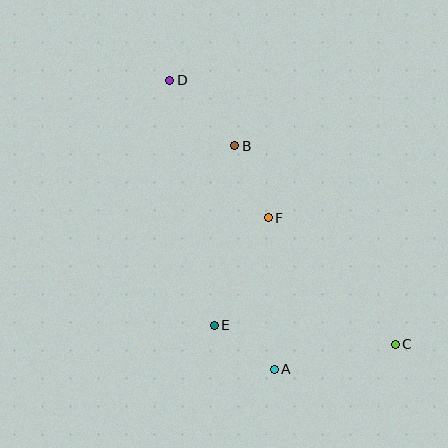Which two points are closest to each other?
Points A and E are closest to each other.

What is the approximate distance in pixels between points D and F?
The distance between D and F is approximately 169 pixels.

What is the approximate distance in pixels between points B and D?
The distance between B and D is approximately 92 pixels.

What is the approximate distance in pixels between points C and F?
The distance between C and F is approximately 179 pixels.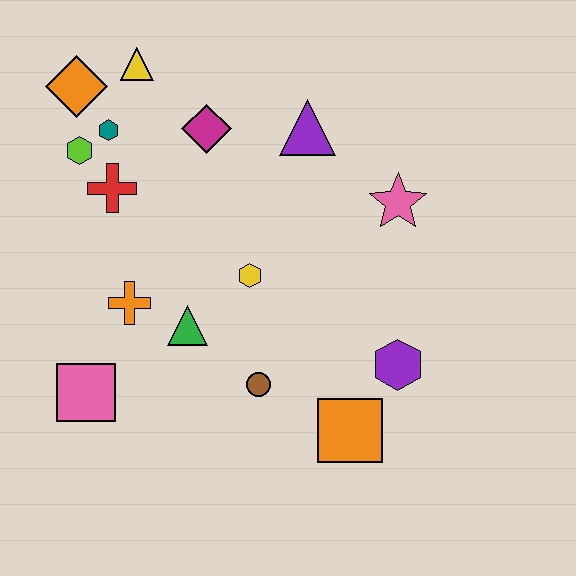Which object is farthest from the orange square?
The orange diamond is farthest from the orange square.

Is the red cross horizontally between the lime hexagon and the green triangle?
Yes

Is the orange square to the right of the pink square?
Yes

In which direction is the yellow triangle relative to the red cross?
The yellow triangle is above the red cross.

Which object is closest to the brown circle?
The green triangle is closest to the brown circle.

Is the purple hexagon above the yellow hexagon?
No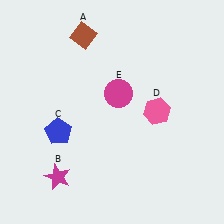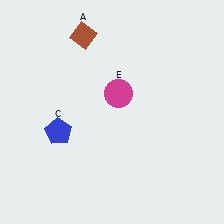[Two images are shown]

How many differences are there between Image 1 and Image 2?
There are 2 differences between the two images.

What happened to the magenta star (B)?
The magenta star (B) was removed in Image 2. It was in the bottom-left area of Image 1.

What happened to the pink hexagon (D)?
The pink hexagon (D) was removed in Image 2. It was in the top-right area of Image 1.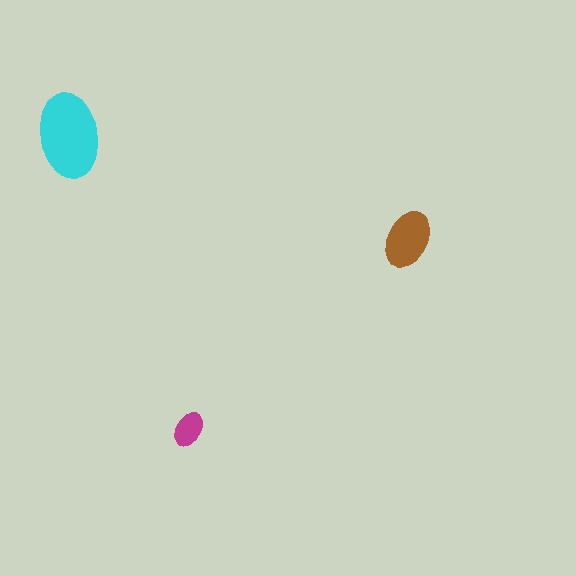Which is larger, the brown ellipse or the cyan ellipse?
The cyan one.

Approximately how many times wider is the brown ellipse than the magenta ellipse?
About 1.5 times wider.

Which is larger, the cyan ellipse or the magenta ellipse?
The cyan one.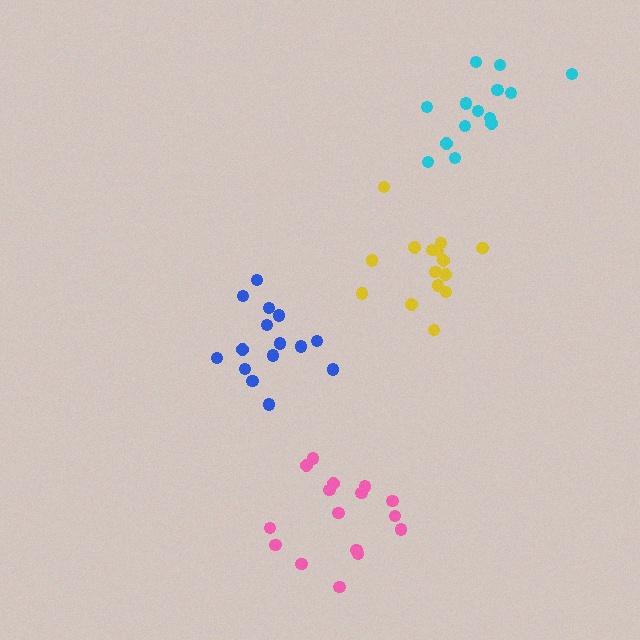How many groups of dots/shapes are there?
There are 4 groups.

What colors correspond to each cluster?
The clusters are colored: pink, yellow, blue, cyan.